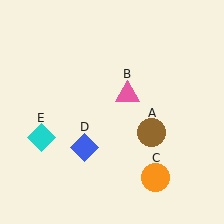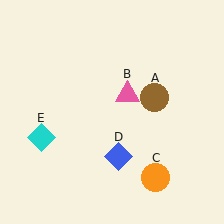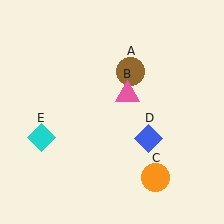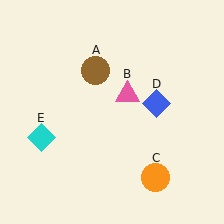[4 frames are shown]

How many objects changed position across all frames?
2 objects changed position: brown circle (object A), blue diamond (object D).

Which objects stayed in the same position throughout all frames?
Pink triangle (object B) and orange circle (object C) and cyan diamond (object E) remained stationary.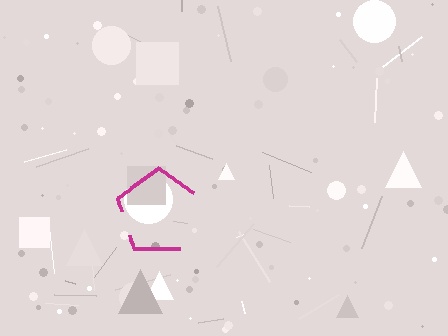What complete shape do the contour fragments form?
The contour fragments form a pentagon.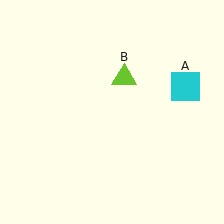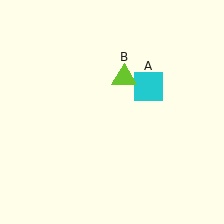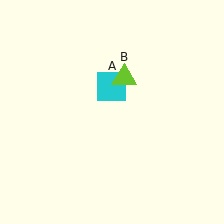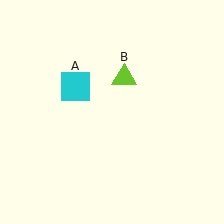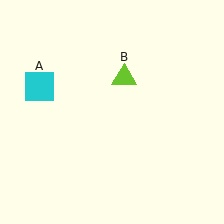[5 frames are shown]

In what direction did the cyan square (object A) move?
The cyan square (object A) moved left.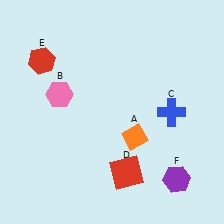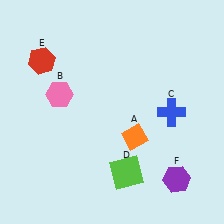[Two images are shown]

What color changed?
The square (D) changed from red in Image 1 to lime in Image 2.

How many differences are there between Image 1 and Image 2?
There is 1 difference between the two images.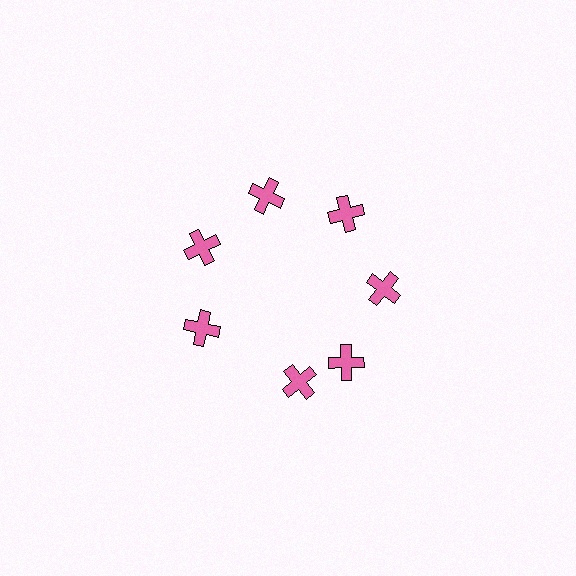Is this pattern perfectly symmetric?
No. The 7 pink crosses are arranged in a ring, but one element near the 6 o'clock position is rotated out of alignment along the ring, breaking the 7-fold rotational symmetry.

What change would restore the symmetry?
The symmetry would be restored by rotating it back into even spacing with its neighbors so that all 7 crosses sit at equal angles and equal distance from the center.